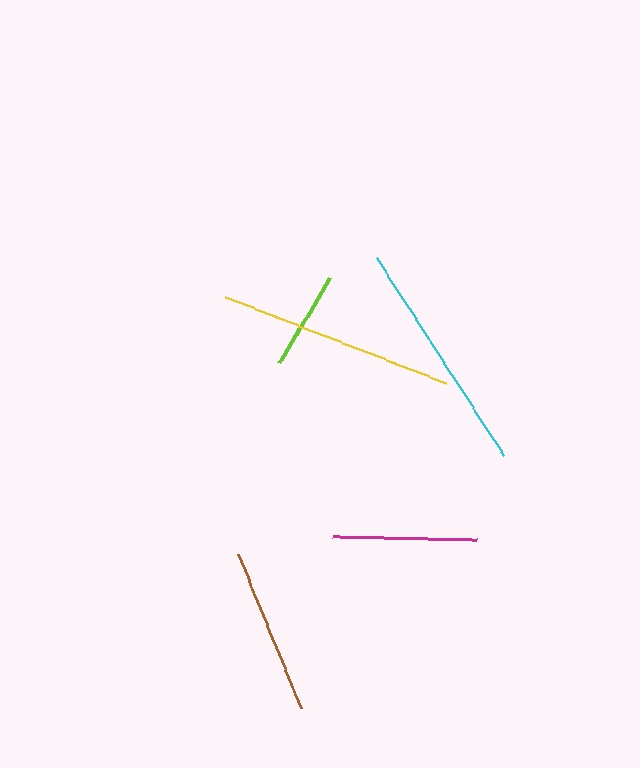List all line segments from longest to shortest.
From longest to shortest: yellow, cyan, brown, magenta, lime.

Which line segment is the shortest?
The lime line is the shortest at approximately 99 pixels.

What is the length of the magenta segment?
The magenta segment is approximately 144 pixels long.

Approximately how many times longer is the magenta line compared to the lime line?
The magenta line is approximately 1.5 times the length of the lime line.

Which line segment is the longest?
The yellow line is the longest at approximately 238 pixels.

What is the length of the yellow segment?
The yellow segment is approximately 238 pixels long.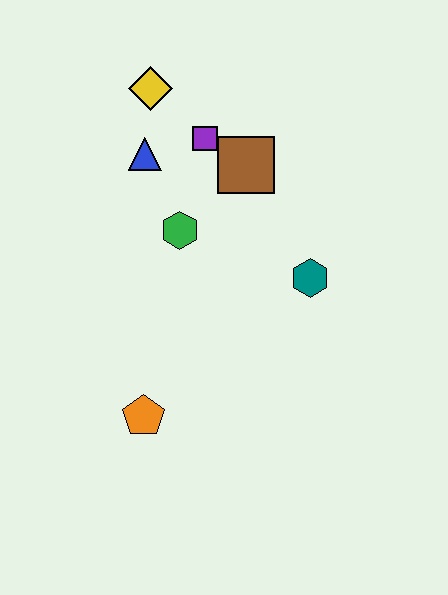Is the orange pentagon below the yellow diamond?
Yes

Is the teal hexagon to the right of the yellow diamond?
Yes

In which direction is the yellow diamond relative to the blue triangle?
The yellow diamond is above the blue triangle.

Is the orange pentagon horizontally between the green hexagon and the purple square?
No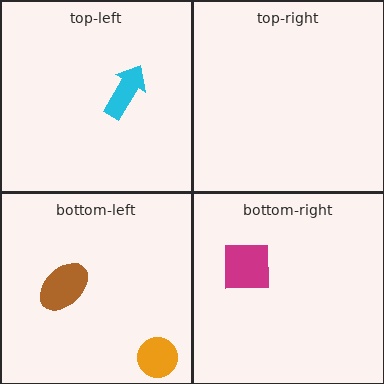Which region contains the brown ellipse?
The bottom-left region.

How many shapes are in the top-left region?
1.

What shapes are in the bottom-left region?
The orange circle, the brown ellipse.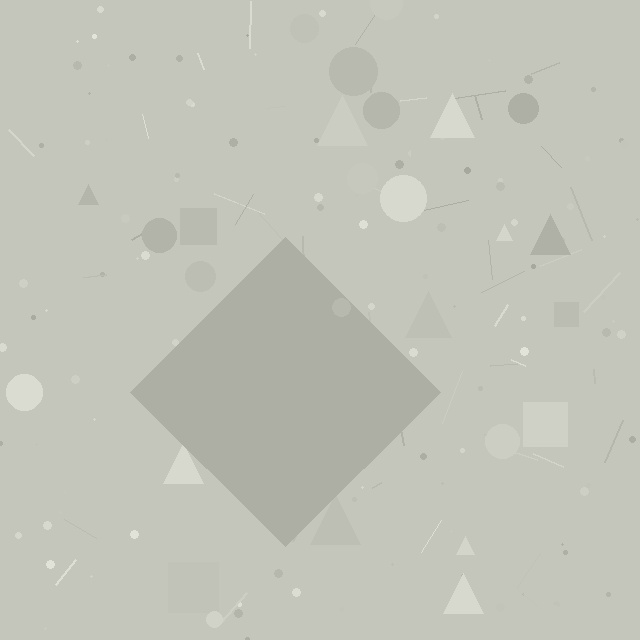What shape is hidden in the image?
A diamond is hidden in the image.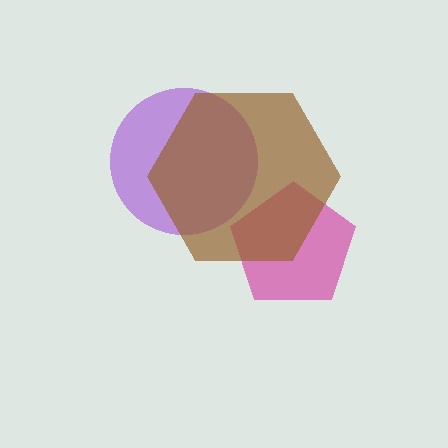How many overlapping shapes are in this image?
There are 3 overlapping shapes in the image.